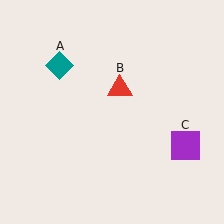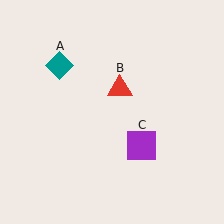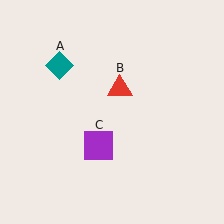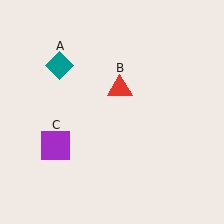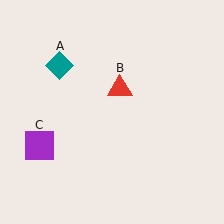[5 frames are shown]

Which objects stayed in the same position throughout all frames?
Teal diamond (object A) and red triangle (object B) remained stationary.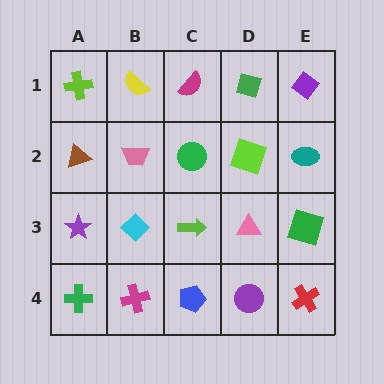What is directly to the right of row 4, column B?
A blue pentagon.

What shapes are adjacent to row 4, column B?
A cyan diamond (row 3, column B), a green cross (row 4, column A), a blue pentagon (row 4, column C).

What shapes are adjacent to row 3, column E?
A teal ellipse (row 2, column E), a red cross (row 4, column E), a pink triangle (row 3, column D).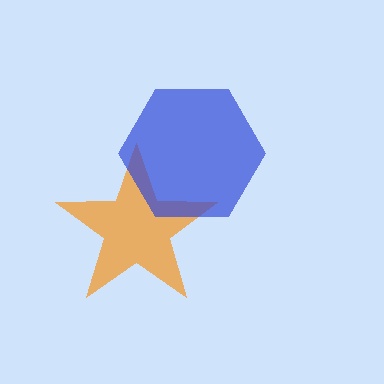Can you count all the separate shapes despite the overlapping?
Yes, there are 2 separate shapes.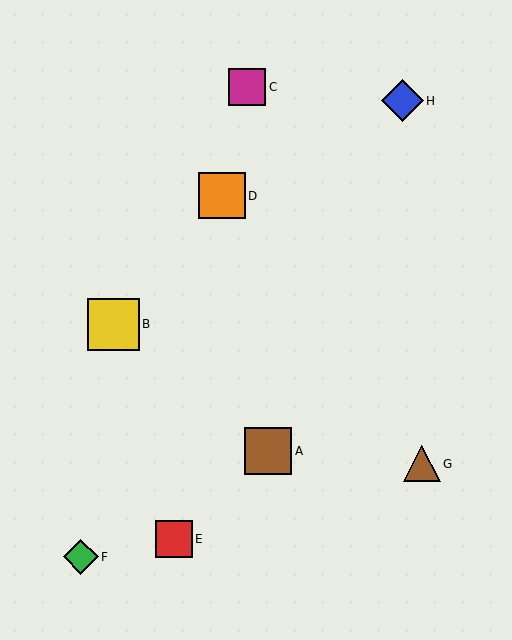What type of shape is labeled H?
Shape H is a blue diamond.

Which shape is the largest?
The yellow square (labeled B) is the largest.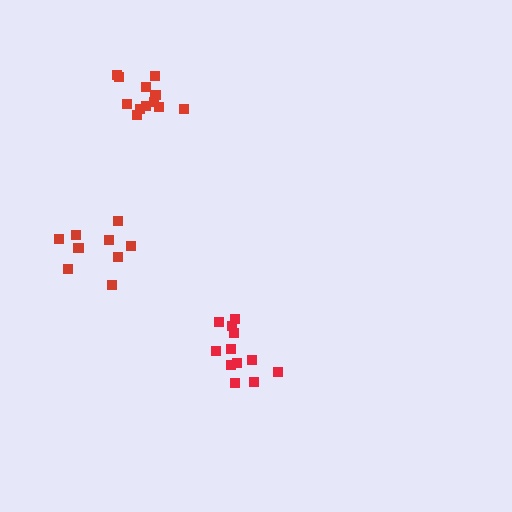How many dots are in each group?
Group 1: 9 dots, Group 2: 12 dots, Group 3: 12 dots (33 total).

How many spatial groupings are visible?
There are 3 spatial groupings.